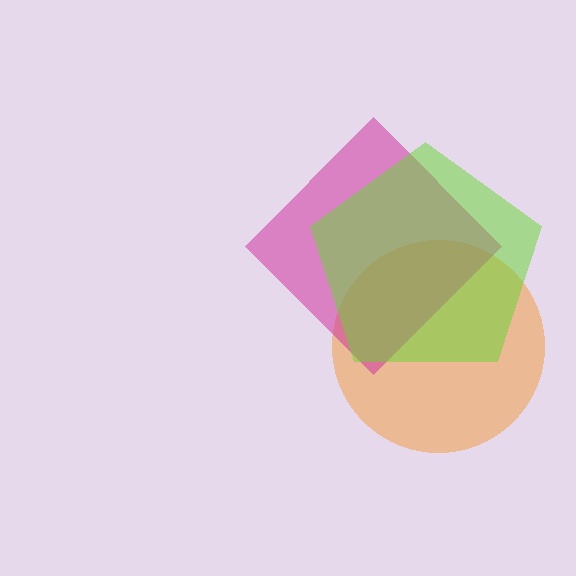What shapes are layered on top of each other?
The layered shapes are: an orange circle, a magenta diamond, a lime pentagon.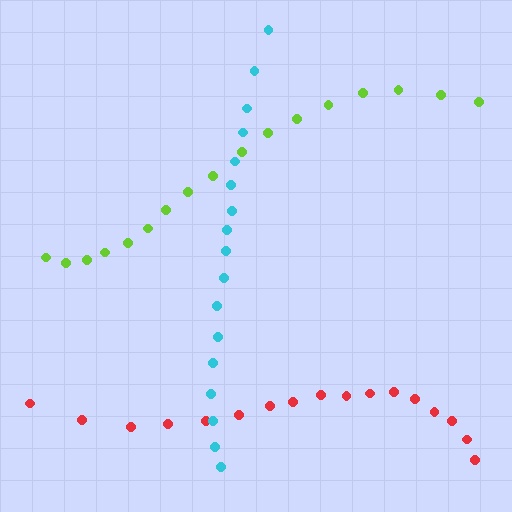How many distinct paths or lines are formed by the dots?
There are 3 distinct paths.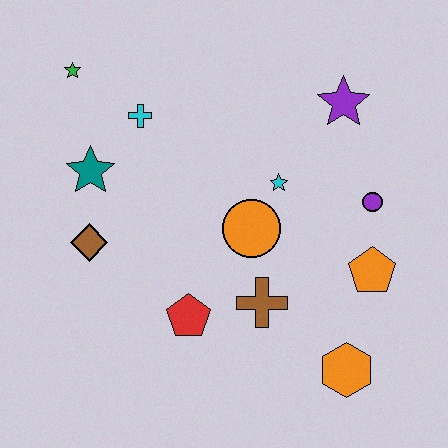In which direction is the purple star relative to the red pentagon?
The purple star is above the red pentagon.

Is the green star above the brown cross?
Yes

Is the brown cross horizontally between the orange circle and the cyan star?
Yes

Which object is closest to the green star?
The cyan cross is closest to the green star.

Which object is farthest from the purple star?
The brown diamond is farthest from the purple star.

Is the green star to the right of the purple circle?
No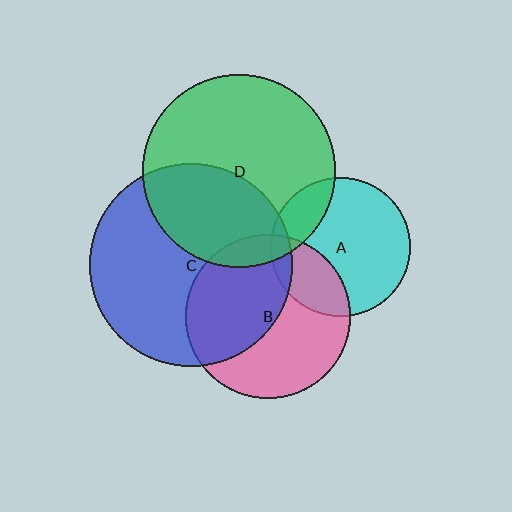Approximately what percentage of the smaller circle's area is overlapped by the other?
Approximately 20%.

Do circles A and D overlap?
Yes.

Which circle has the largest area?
Circle C (blue).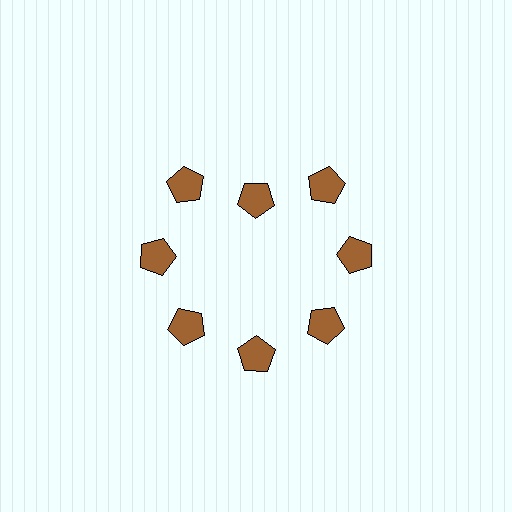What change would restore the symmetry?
The symmetry would be restored by moving it outward, back onto the ring so that all 8 pentagons sit at equal angles and equal distance from the center.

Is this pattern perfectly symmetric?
No. The 8 brown pentagons are arranged in a ring, but one element near the 12 o'clock position is pulled inward toward the center, breaking the 8-fold rotational symmetry.